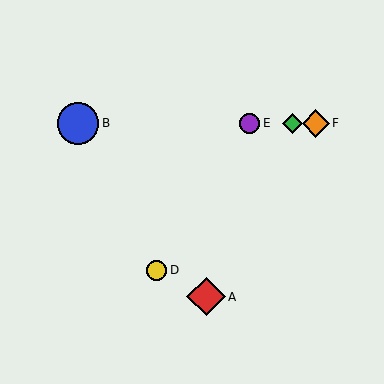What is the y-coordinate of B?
Object B is at y≈123.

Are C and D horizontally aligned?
No, C is at y≈123 and D is at y≈270.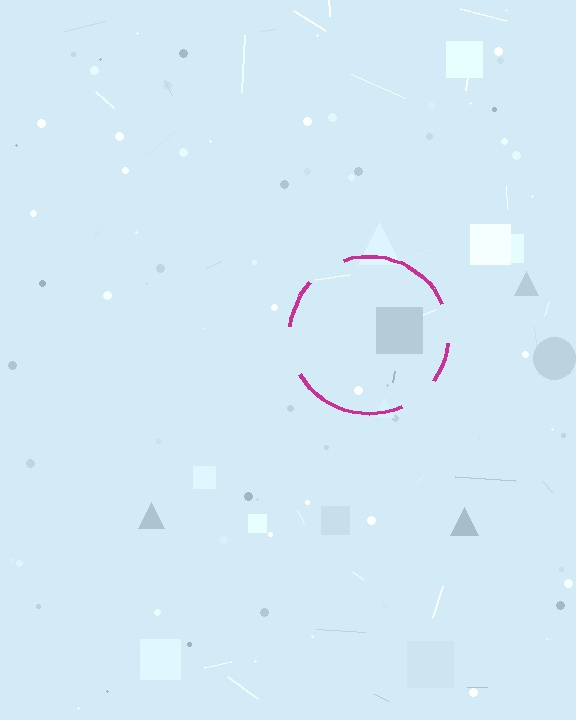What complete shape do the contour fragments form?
The contour fragments form a circle.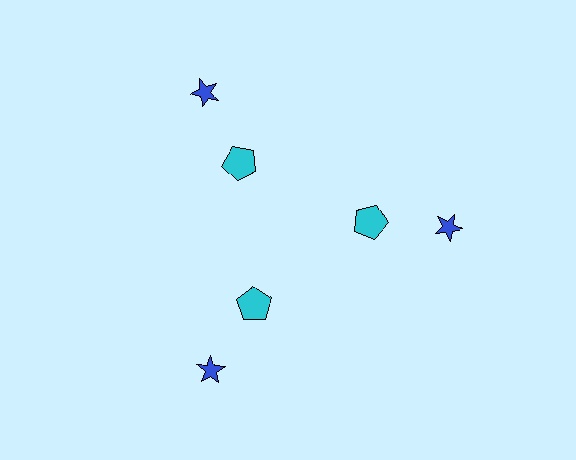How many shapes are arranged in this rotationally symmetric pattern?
There are 6 shapes, arranged in 3 groups of 2.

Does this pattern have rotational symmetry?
Yes, this pattern has 3-fold rotational symmetry. It looks the same after rotating 120 degrees around the center.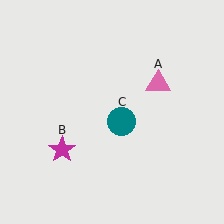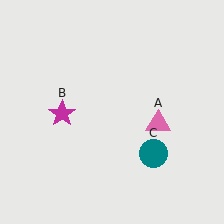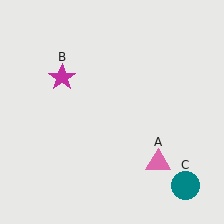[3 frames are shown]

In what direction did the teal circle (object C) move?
The teal circle (object C) moved down and to the right.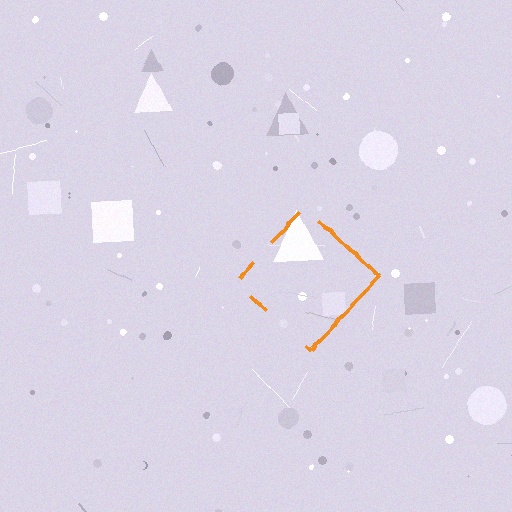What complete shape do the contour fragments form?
The contour fragments form a diamond.